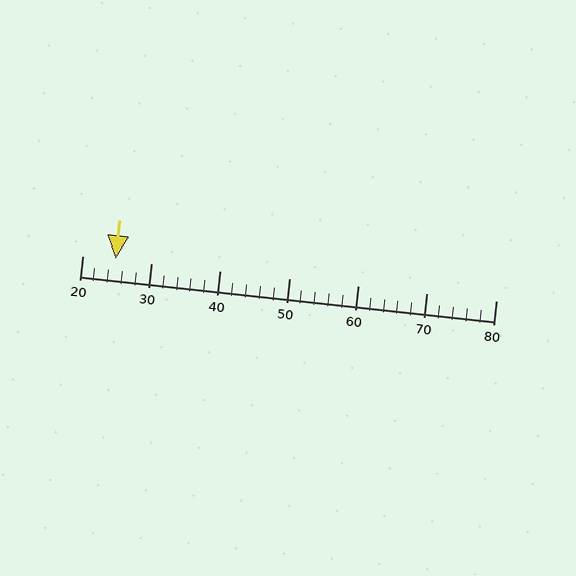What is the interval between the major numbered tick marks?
The major tick marks are spaced 10 units apart.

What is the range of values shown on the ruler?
The ruler shows values from 20 to 80.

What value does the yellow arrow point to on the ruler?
The yellow arrow points to approximately 25.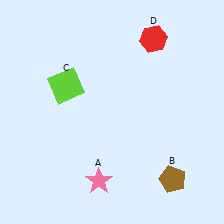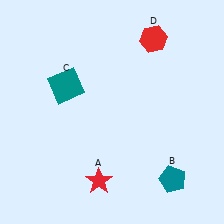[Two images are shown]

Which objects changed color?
A changed from pink to red. B changed from brown to teal. C changed from lime to teal.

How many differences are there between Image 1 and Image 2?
There are 3 differences between the two images.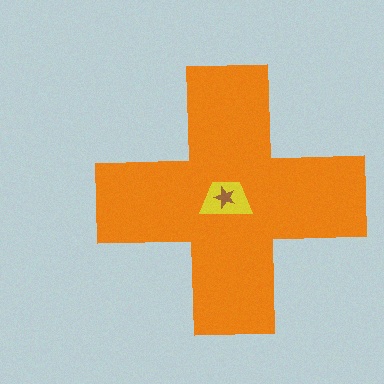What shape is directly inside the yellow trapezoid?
The brown star.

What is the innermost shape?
The brown star.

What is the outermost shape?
The orange cross.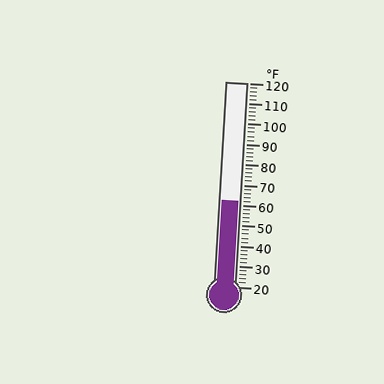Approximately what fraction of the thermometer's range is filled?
The thermometer is filled to approximately 40% of its range.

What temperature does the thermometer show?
The thermometer shows approximately 62°F.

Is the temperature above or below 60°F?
The temperature is above 60°F.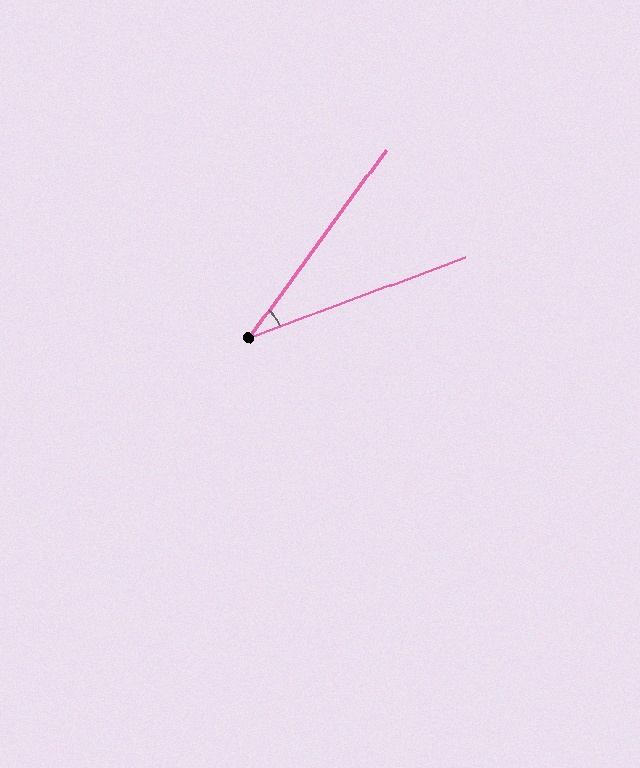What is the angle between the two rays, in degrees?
Approximately 33 degrees.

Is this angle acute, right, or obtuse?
It is acute.